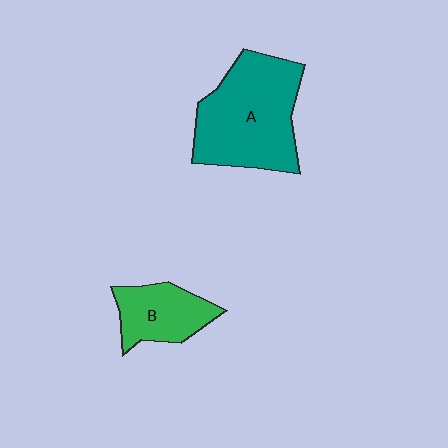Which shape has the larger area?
Shape A (teal).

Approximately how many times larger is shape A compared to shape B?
Approximately 2.0 times.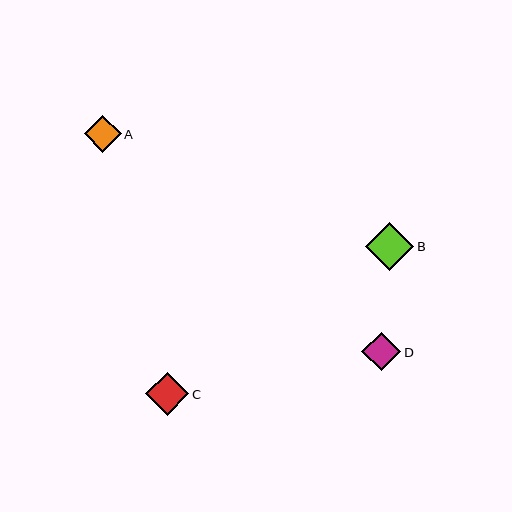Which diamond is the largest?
Diamond B is the largest with a size of approximately 48 pixels.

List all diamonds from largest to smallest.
From largest to smallest: B, C, D, A.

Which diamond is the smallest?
Diamond A is the smallest with a size of approximately 37 pixels.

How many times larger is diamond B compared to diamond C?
Diamond B is approximately 1.1 times the size of diamond C.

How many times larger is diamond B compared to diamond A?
Diamond B is approximately 1.3 times the size of diamond A.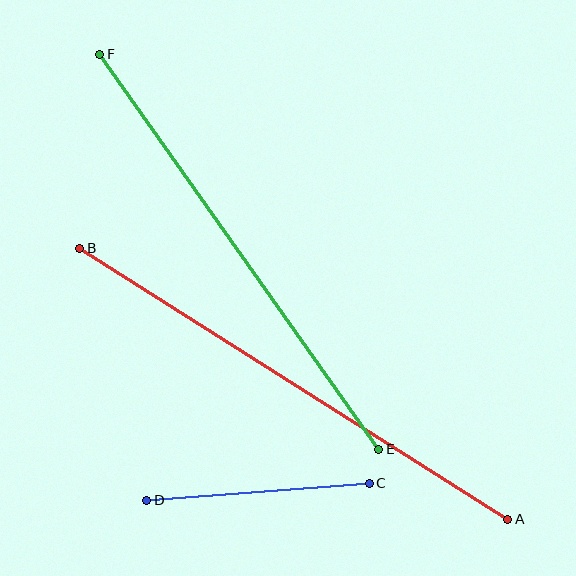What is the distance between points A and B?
The distance is approximately 506 pixels.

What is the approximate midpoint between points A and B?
The midpoint is at approximately (294, 384) pixels.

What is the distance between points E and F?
The distance is approximately 484 pixels.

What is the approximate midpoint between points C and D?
The midpoint is at approximately (258, 492) pixels.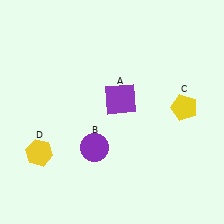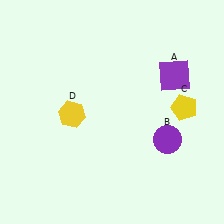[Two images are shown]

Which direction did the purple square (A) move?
The purple square (A) moved right.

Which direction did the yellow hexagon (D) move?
The yellow hexagon (D) moved up.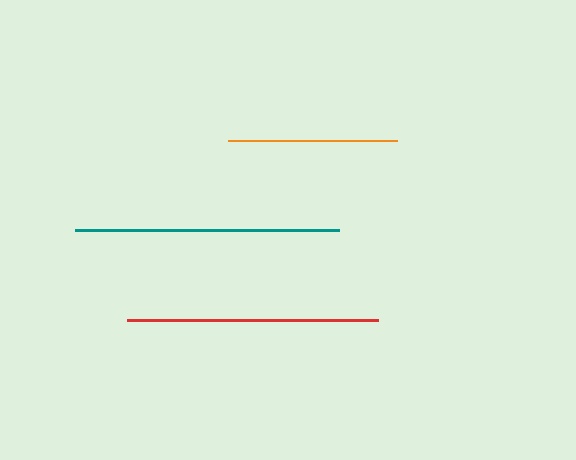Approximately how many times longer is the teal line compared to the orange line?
The teal line is approximately 1.6 times the length of the orange line.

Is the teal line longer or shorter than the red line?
The teal line is longer than the red line.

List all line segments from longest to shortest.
From longest to shortest: teal, red, orange.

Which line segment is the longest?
The teal line is the longest at approximately 264 pixels.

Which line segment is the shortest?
The orange line is the shortest at approximately 169 pixels.